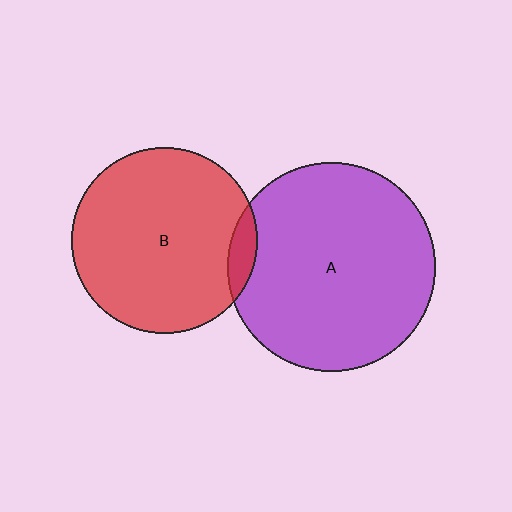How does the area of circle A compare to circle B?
Approximately 1.3 times.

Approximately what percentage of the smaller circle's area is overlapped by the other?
Approximately 5%.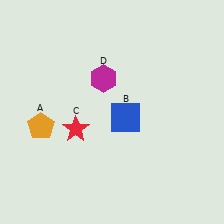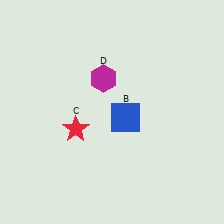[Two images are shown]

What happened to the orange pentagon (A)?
The orange pentagon (A) was removed in Image 2. It was in the bottom-left area of Image 1.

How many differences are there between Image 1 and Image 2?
There is 1 difference between the two images.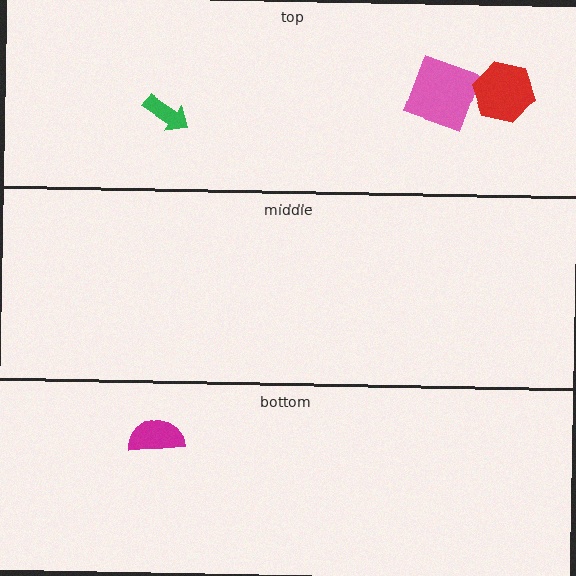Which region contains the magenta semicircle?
The bottom region.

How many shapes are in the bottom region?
1.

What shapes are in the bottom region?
The magenta semicircle.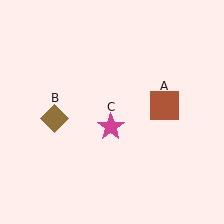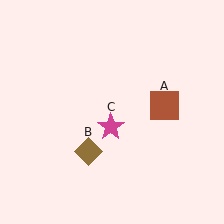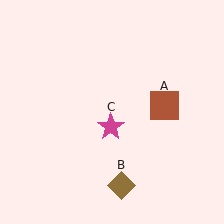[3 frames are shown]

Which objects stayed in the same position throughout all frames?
Brown square (object A) and magenta star (object C) remained stationary.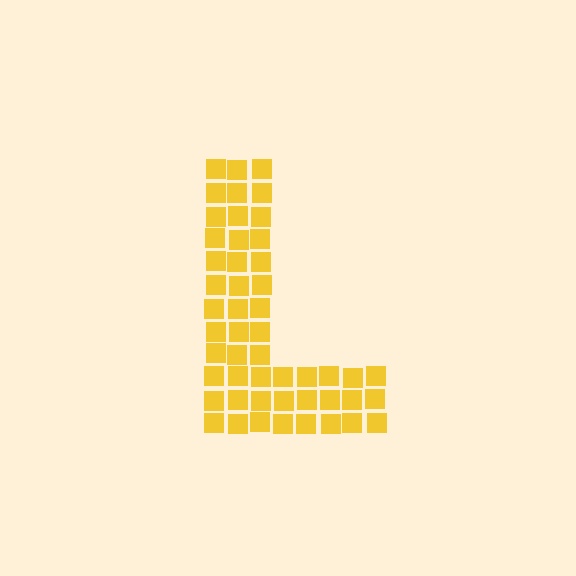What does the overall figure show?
The overall figure shows the letter L.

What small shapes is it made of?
It is made of small squares.